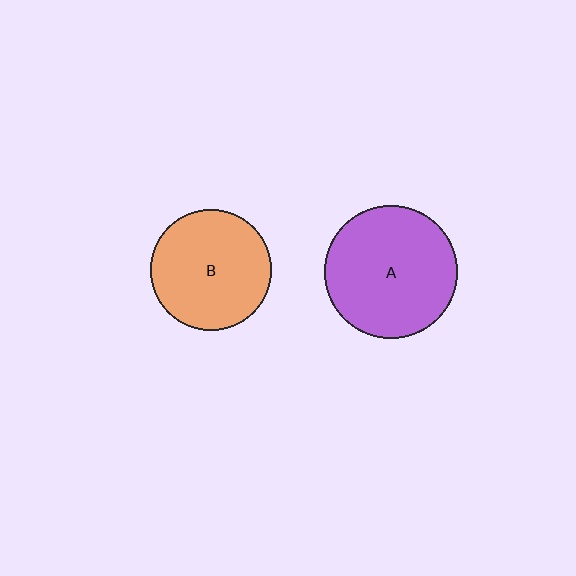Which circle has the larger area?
Circle A (purple).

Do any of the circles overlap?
No, none of the circles overlap.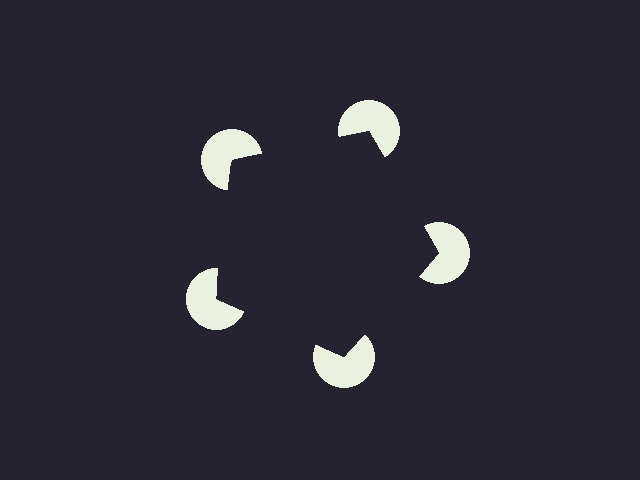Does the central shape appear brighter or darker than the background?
It typically appears slightly darker than the background, even though no actual brightness change is drawn.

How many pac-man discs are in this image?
There are 5 — one at each vertex of the illusory pentagon.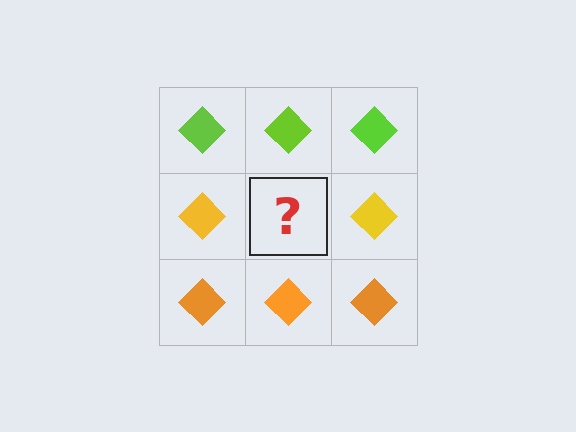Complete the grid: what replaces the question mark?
The question mark should be replaced with a yellow diamond.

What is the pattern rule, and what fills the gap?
The rule is that each row has a consistent color. The gap should be filled with a yellow diamond.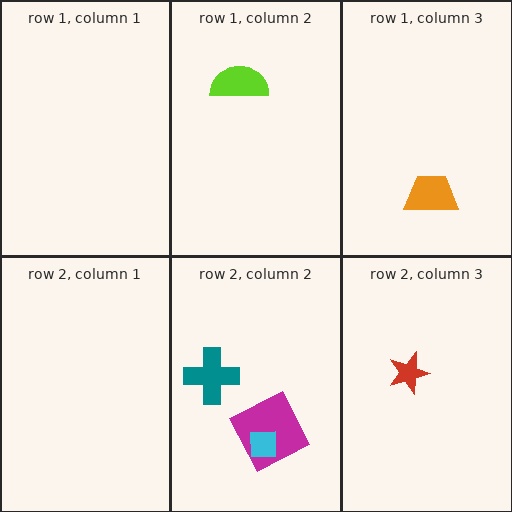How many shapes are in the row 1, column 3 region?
1.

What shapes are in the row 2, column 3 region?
The red star.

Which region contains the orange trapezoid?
The row 1, column 3 region.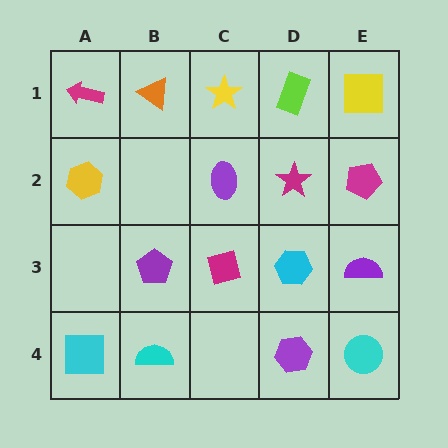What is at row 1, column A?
A magenta arrow.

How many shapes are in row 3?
4 shapes.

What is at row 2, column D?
A magenta star.